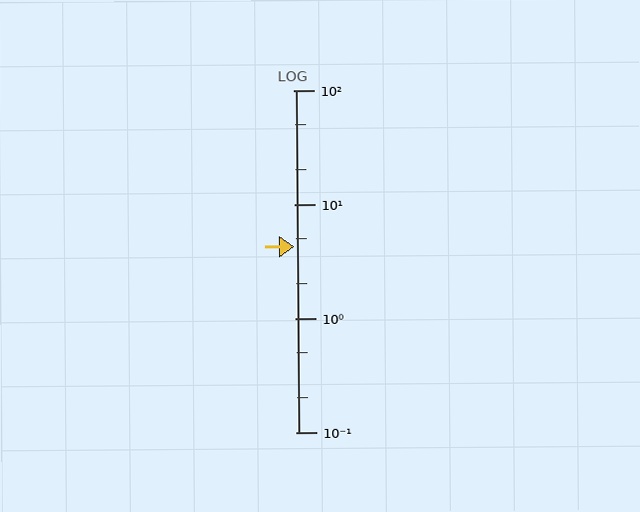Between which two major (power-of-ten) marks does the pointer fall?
The pointer is between 1 and 10.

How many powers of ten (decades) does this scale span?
The scale spans 3 decades, from 0.1 to 100.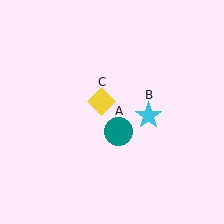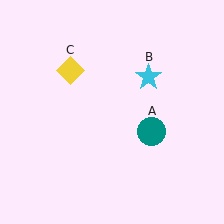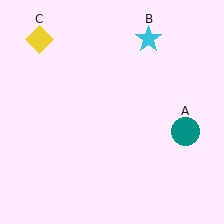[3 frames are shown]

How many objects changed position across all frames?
3 objects changed position: teal circle (object A), cyan star (object B), yellow diamond (object C).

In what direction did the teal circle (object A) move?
The teal circle (object A) moved right.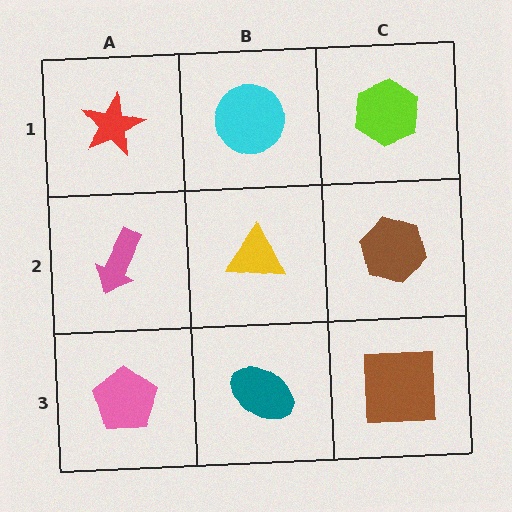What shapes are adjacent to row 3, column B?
A yellow triangle (row 2, column B), a pink pentagon (row 3, column A), a brown square (row 3, column C).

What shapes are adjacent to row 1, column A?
A pink arrow (row 2, column A), a cyan circle (row 1, column B).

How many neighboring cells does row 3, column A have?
2.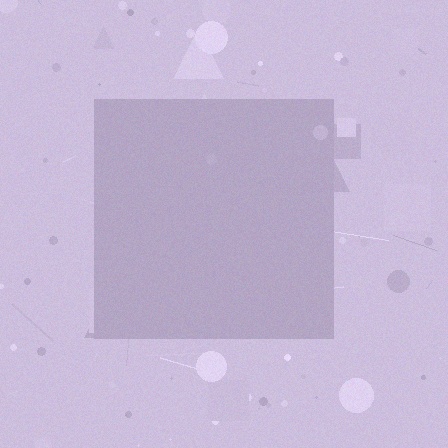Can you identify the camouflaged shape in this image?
The camouflaged shape is a square.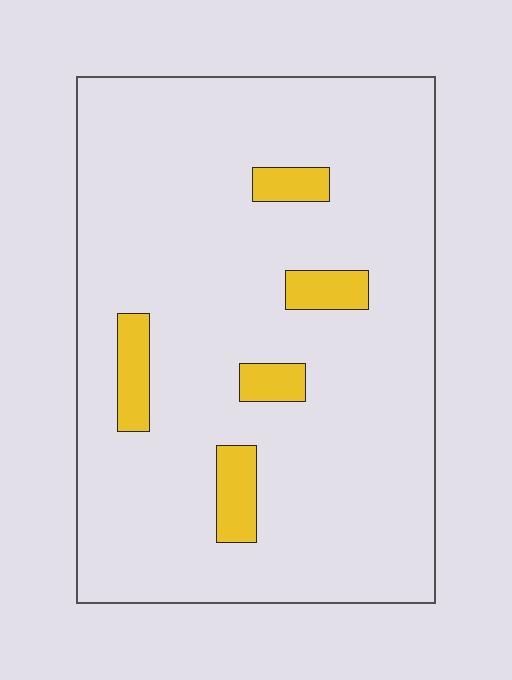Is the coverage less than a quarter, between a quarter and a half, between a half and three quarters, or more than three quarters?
Less than a quarter.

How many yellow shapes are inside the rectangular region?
5.